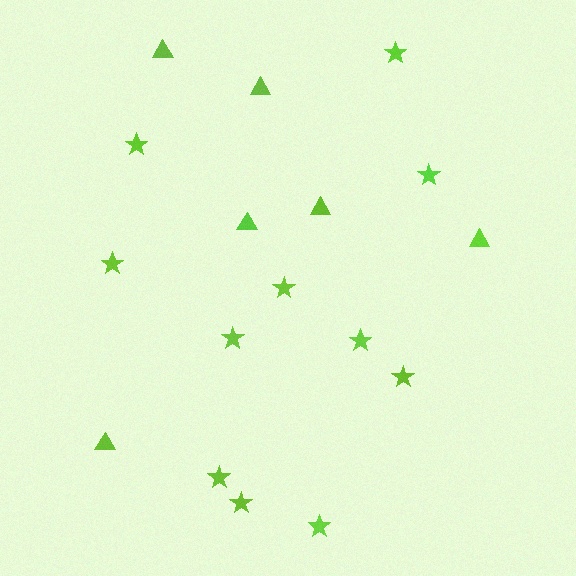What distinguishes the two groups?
There are 2 groups: one group of triangles (6) and one group of stars (11).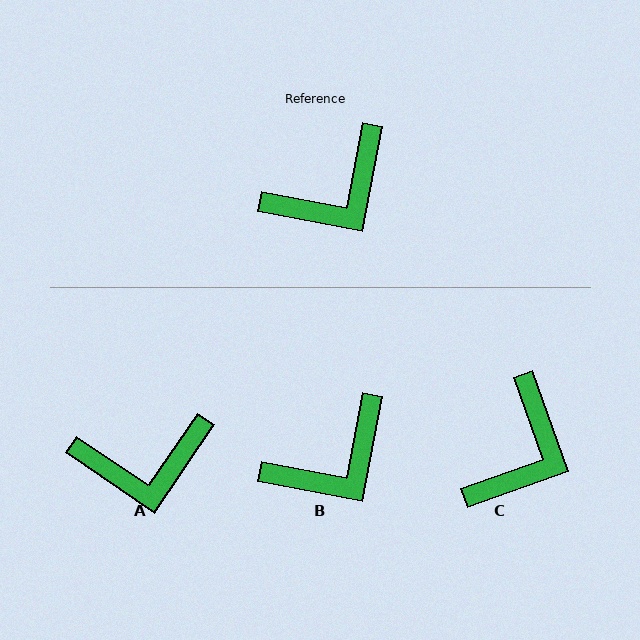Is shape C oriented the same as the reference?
No, it is off by about 31 degrees.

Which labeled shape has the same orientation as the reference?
B.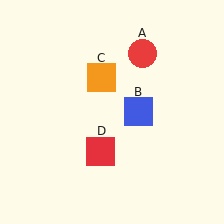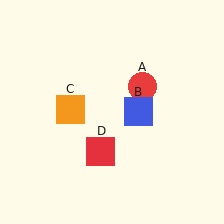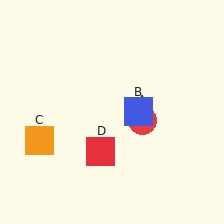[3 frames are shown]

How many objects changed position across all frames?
2 objects changed position: red circle (object A), orange square (object C).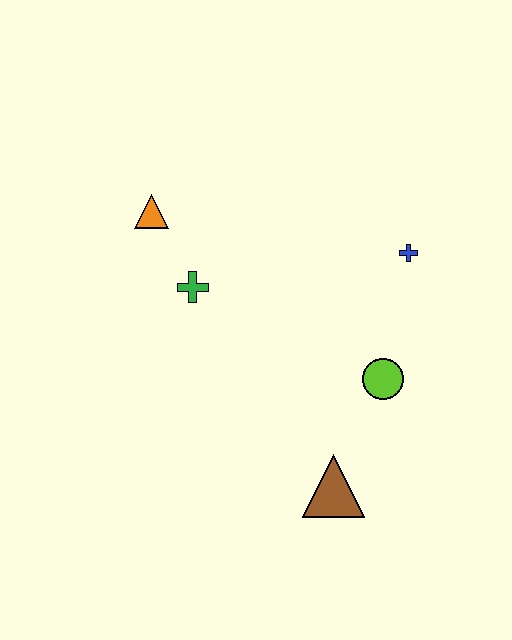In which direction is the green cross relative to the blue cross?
The green cross is to the left of the blue cross.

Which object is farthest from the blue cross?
The orange triangle is farthest from the blue cross.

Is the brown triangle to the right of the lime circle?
No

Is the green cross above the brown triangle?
Yes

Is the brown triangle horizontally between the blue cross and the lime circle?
No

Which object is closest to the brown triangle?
The lime circle is closest to the brown triangle.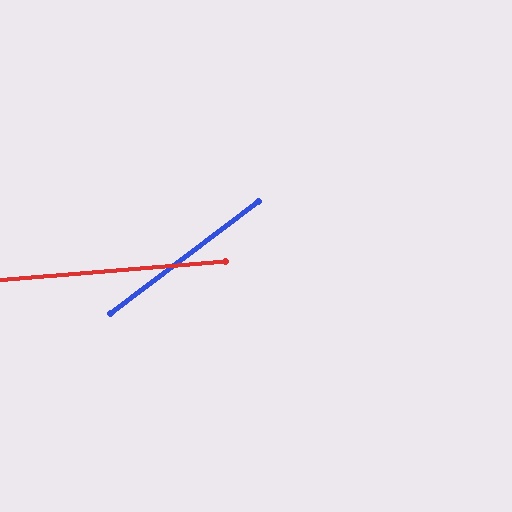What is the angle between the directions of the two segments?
Approximately 32 degrees.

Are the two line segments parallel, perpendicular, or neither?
Neither parallel nor perpendicular — they differ by about 32°.